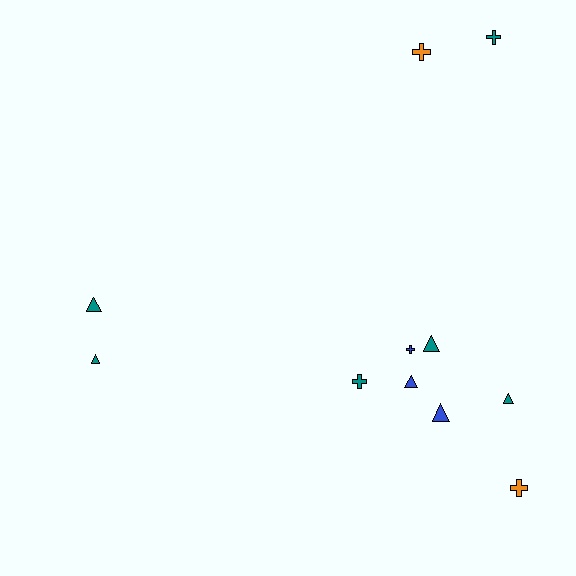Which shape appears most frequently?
Triangle, with 6 objects.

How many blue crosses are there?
There is 1 blue cross.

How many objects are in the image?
There are 11 objects.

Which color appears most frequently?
Teal, with 6 objects.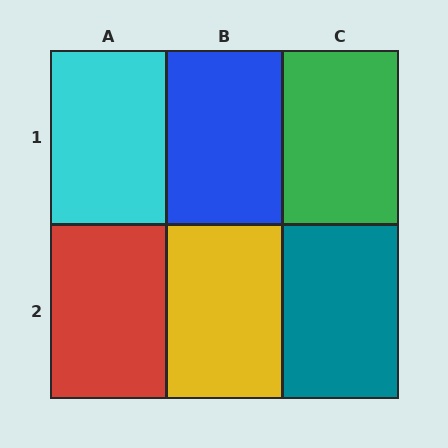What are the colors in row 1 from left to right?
Cyan, blue, green.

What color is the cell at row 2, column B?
Yellow.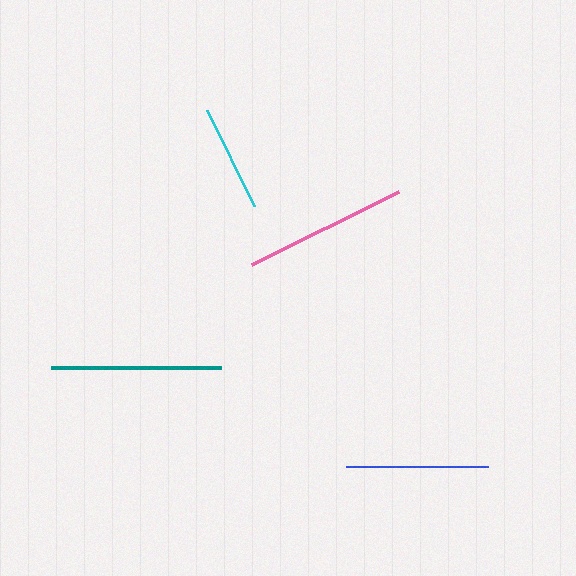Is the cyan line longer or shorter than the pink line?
The pink line is longer than the cyan line.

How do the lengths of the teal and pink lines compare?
The teal and pink lines are approximately the same length.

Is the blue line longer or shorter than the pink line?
The pink line is longer than the blue line.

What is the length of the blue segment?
The blue segment is approximately 142 pixels long.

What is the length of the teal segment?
The teal segment is approximately 170 pixels long.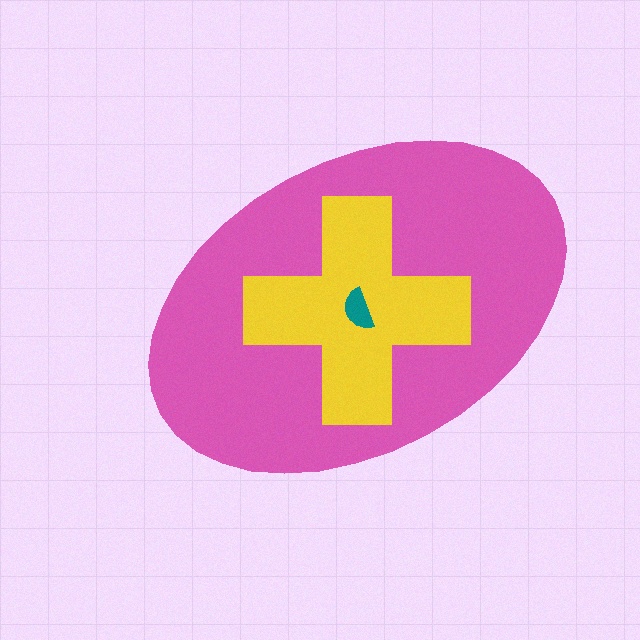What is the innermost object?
The teal semicircle.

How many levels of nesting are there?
3.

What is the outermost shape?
The pink ellipse.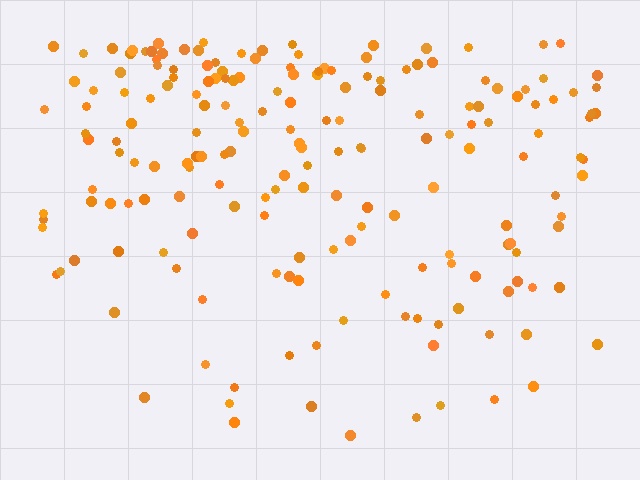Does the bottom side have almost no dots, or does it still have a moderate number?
Still a moderate number, just noticeably fewer than the top.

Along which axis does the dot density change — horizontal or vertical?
Vertical.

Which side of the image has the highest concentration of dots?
The top.